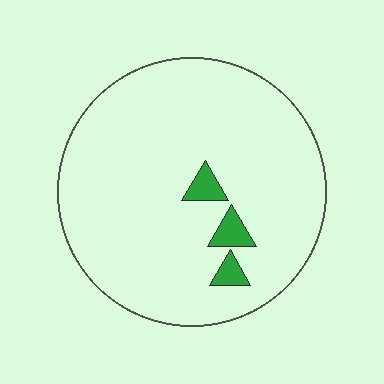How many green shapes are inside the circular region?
3.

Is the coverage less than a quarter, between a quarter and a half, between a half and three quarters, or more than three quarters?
Less than a quarter.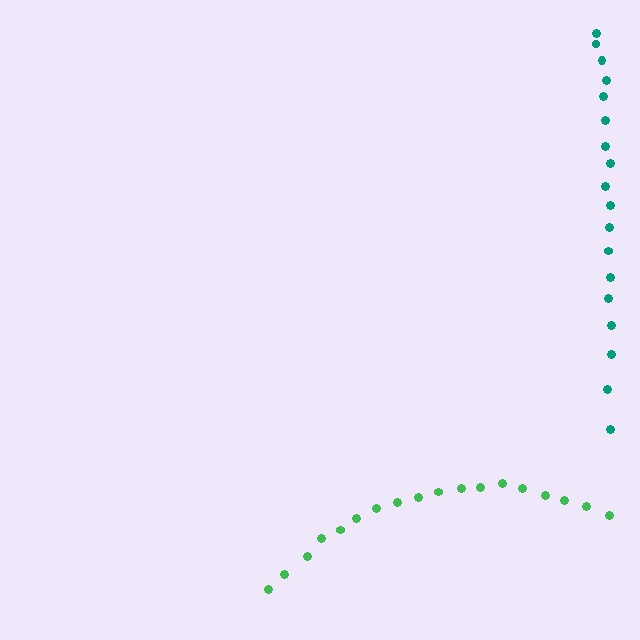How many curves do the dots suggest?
There are 2 distinct paths.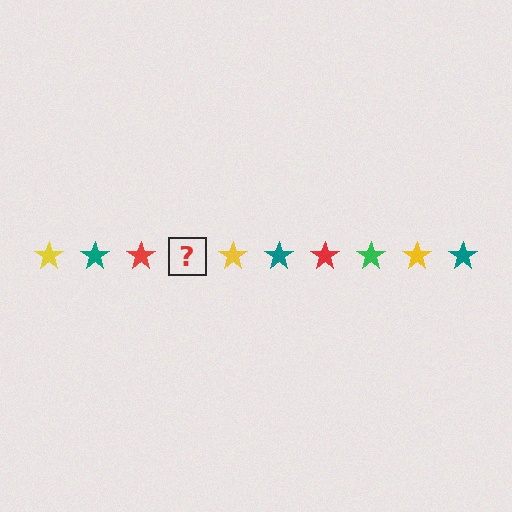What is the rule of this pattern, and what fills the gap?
The rule is that the pattern cycles through yellow, teal, red, green stars. The gap should be filled with a green star.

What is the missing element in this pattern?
The missing element is a green star.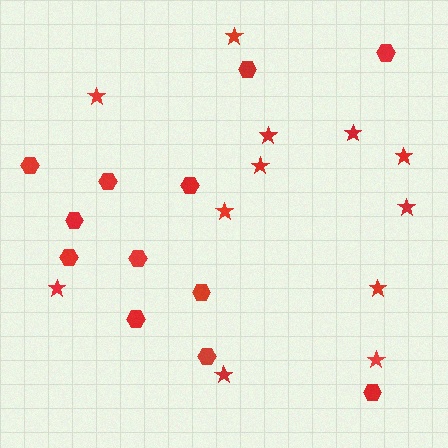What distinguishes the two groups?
There are 2 groups: one group of stars (12) and one group of hexagons (12).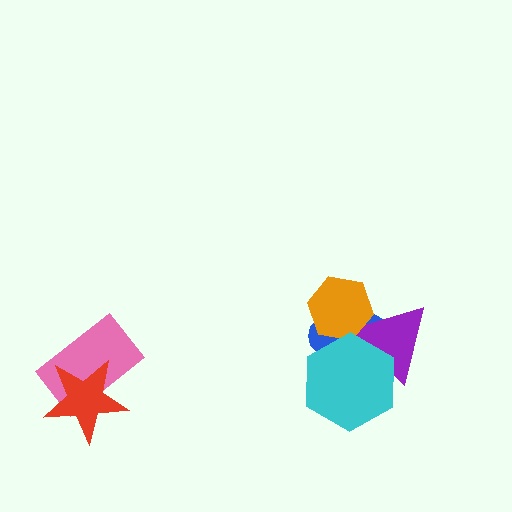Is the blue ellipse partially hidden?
Yes, it is partially covered by another shape.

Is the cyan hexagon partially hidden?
No, no other shape covers it.